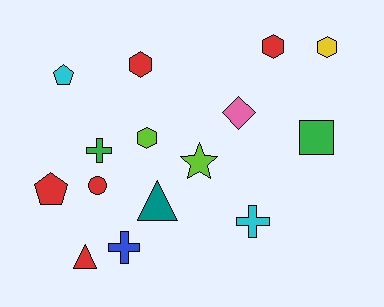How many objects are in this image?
There are 15 objects.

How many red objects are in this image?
There are 5 red objects.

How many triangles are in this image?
There are 2 triangles.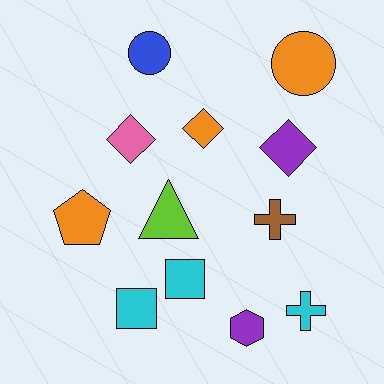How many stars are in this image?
There are no stars.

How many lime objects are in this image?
There is 1 lime object.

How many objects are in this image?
There are 12 objects.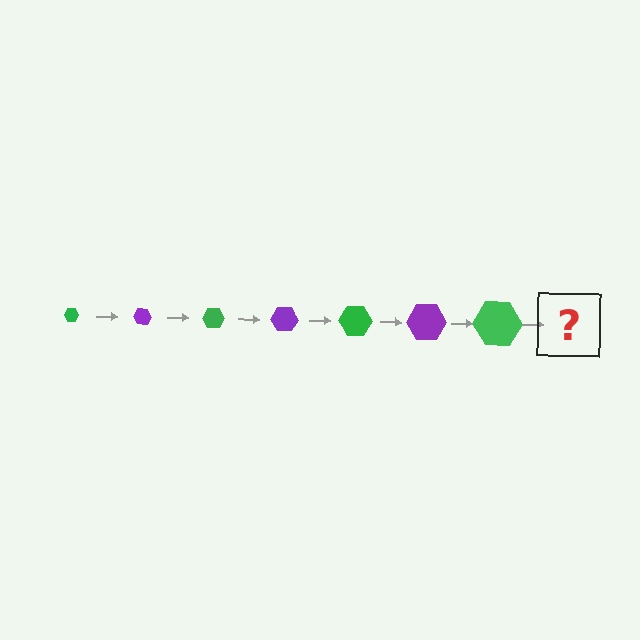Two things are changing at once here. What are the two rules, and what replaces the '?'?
The two rules are that the hexagon grows larger each step and the color cycles through green and purple. The '?' should be a purple hexagon, larger than the previous one.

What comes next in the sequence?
The next element should be a purple hexagon, larger than the previous one.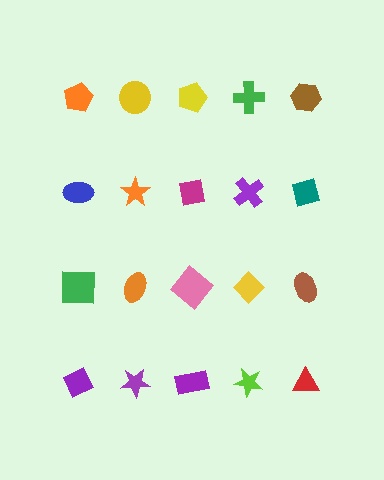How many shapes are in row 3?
5 shapes.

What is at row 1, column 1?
An orange pentagon.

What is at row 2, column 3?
A magenta square.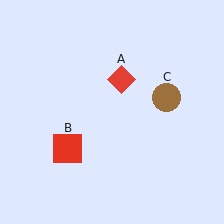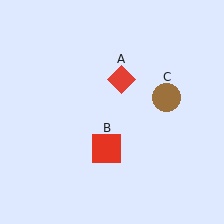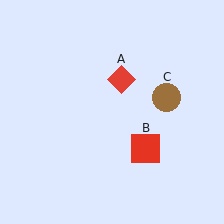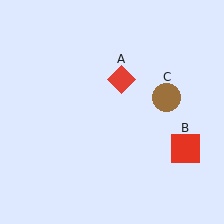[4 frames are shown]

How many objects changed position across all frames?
1 object changed position: red square (object B).